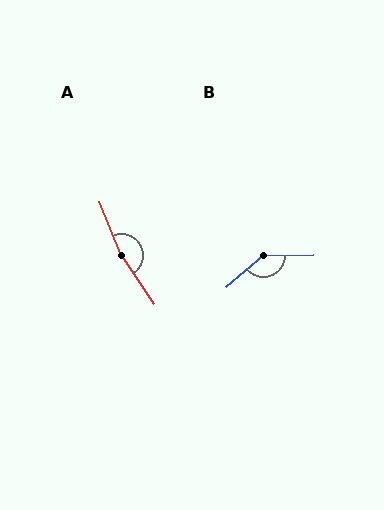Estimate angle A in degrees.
Approximately 168 degrees.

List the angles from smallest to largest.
B (140°), A (168°).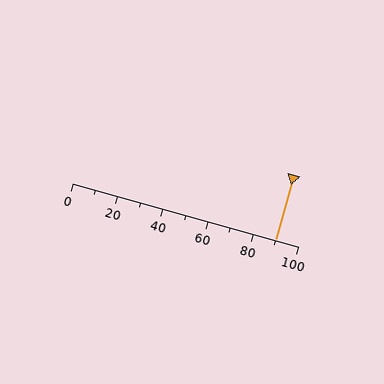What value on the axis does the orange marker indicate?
The marker indicates approximately 90.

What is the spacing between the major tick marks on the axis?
The major ticks are spaced 20 apart.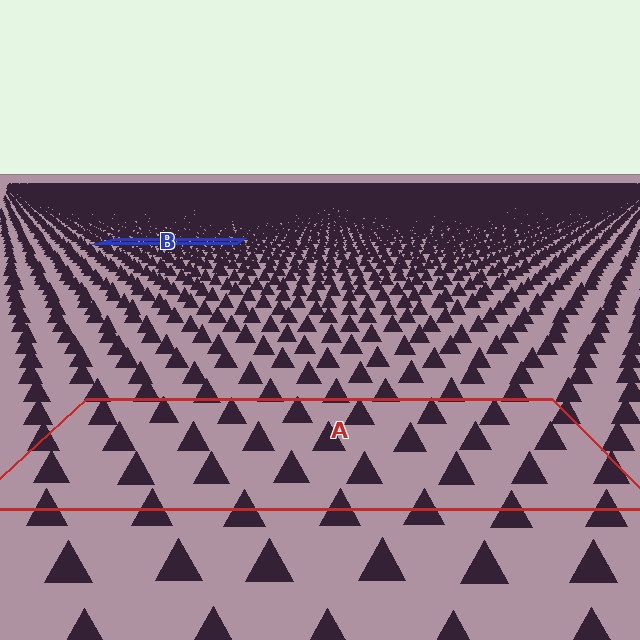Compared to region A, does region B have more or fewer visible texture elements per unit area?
Region B has more texture elements per unit area — they are packed more densely because it is farther away.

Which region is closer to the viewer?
Region A is closer. The texture elements there are larger and more spread out.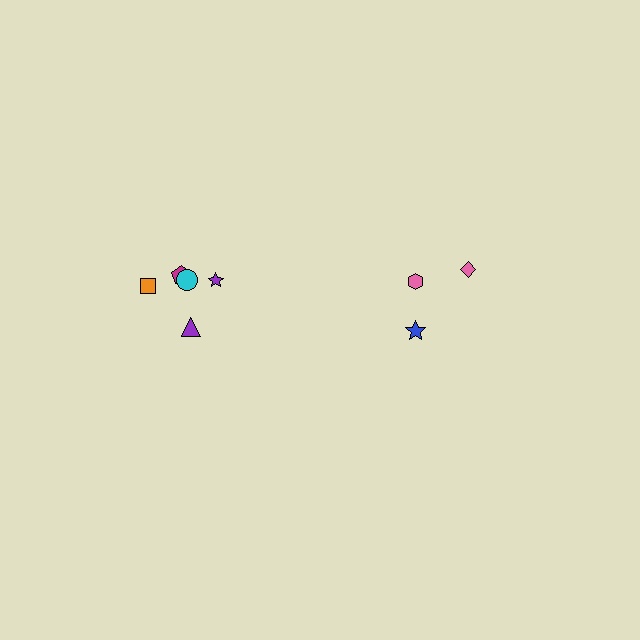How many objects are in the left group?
There are 5 objects.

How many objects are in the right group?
There are 3 objects.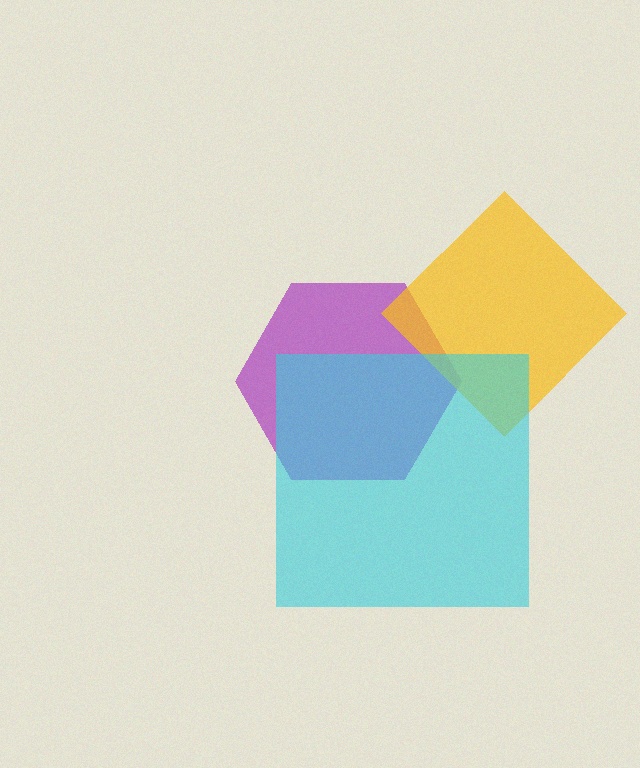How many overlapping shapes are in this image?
There are 3 overlapping shapes in the image.